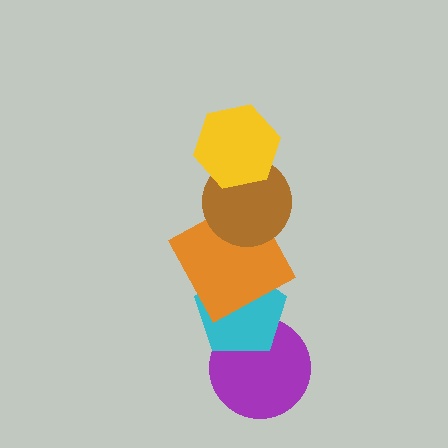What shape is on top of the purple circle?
The cyan pentagon is on top of the purple circle.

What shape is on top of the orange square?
The brown circle is on top of the orange square.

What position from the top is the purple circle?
The purple circle is 5th from the top.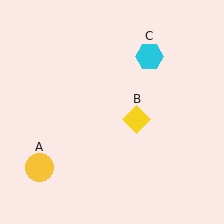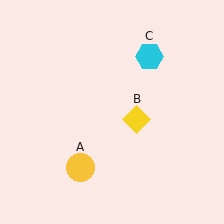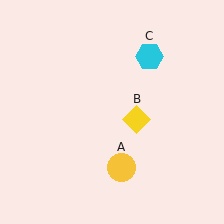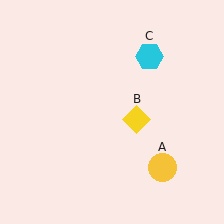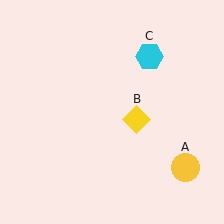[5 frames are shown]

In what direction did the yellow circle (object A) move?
The yellow circle (object A) moved right.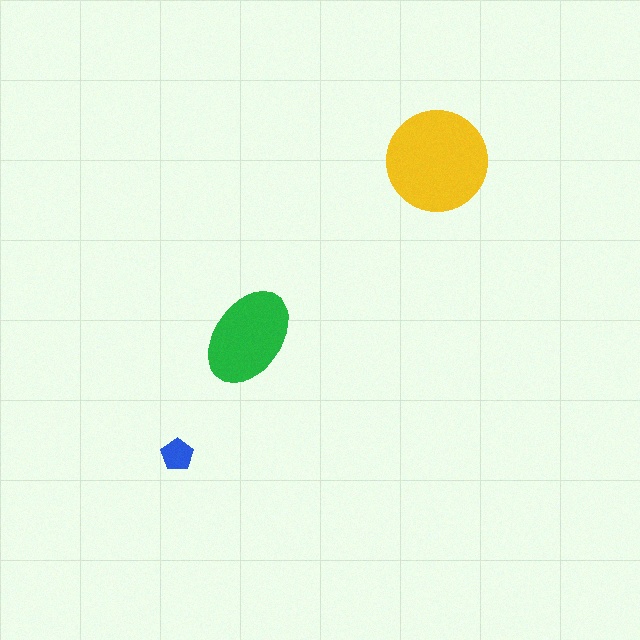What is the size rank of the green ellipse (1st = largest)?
2nd.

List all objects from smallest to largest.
The blue pentagon, the green ellipse, the yellow circle.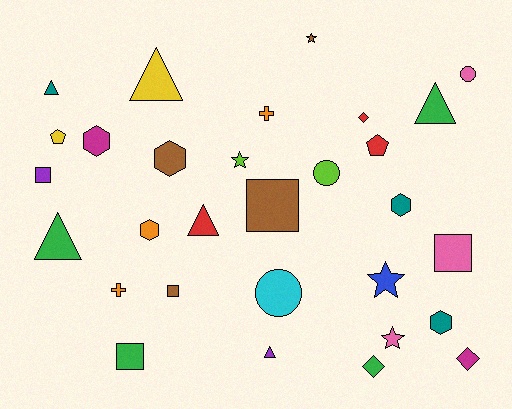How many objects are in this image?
There are 30 objects.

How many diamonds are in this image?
There are 3 diamonds.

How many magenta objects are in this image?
There are 2 magenta objects.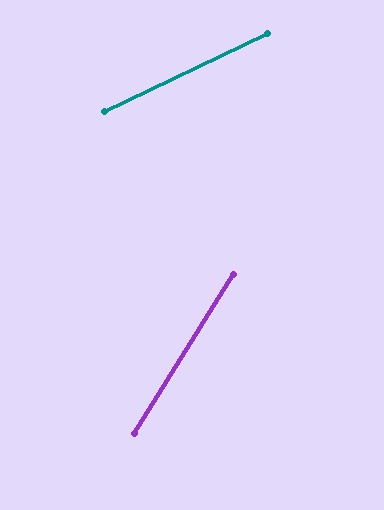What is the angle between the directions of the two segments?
Approximately 32 degrees.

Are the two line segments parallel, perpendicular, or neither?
Neither parallel nor perpendicular — they differ by about 32°.